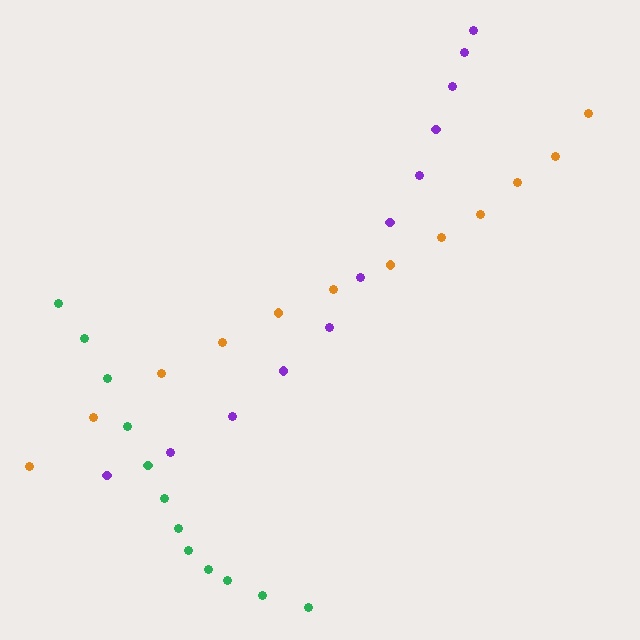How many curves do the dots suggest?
There are 3 distinct paths.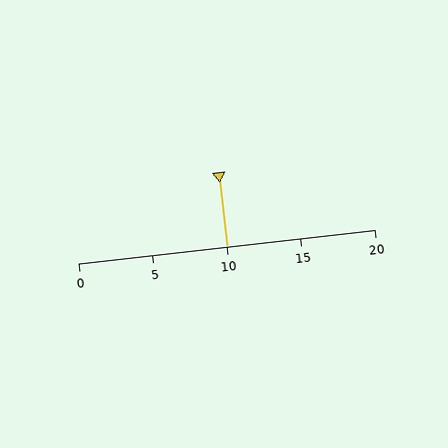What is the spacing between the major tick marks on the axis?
The major ticks are spaced 5 apart.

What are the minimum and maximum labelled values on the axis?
The axis runs from 0 to 20.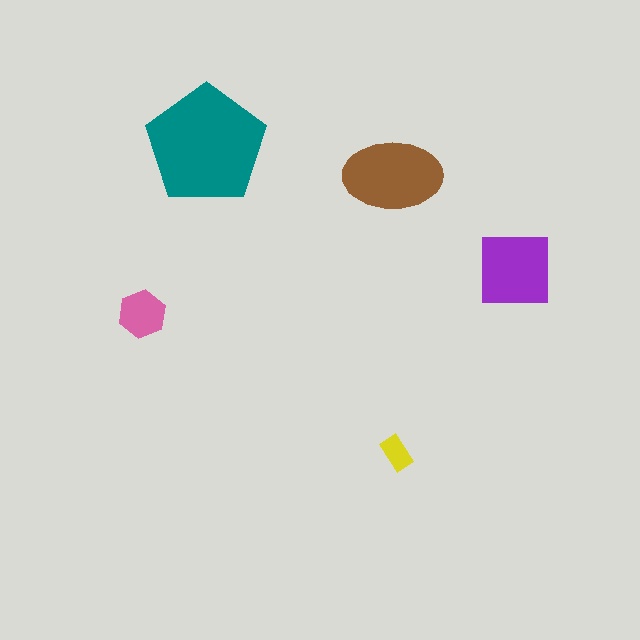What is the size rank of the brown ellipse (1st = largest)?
2nd.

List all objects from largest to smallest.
The teal pentagon, the brown ellipse, the purple square, the pink hexagon, the yellow rectangle.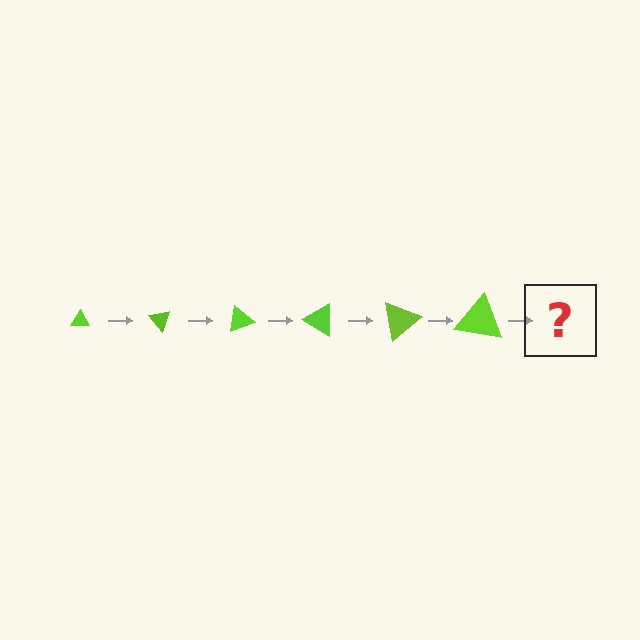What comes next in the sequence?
The next element should be a triangle, larger than the previous one and rotated 300 degrees from the start.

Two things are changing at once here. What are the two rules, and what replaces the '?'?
The two rules are that the triangle grows larger each step and it rotates 50 degrees each step. The '?' should be a triangle, larger than the previous one and rotated 300 degrees from the start.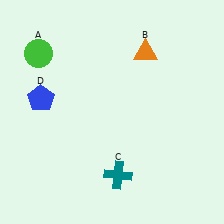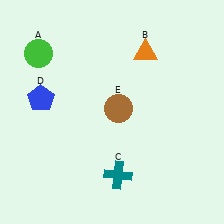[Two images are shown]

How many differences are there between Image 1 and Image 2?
There is 1 difference between the two images.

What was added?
A brown circle (E) was added in Image 2.